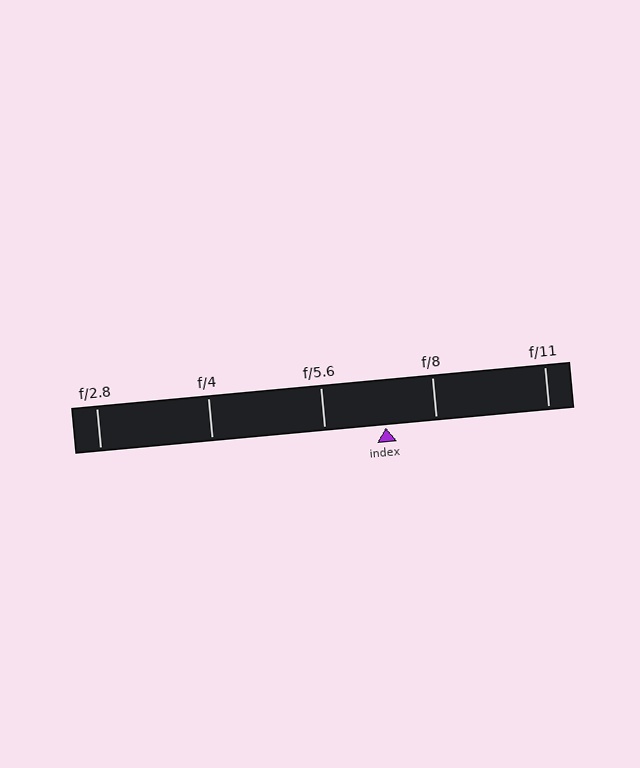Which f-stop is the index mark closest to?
The index mark is closest to f/8.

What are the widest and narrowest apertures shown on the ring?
The widest aperture shown is f/2.8 and the narrowest is f/11.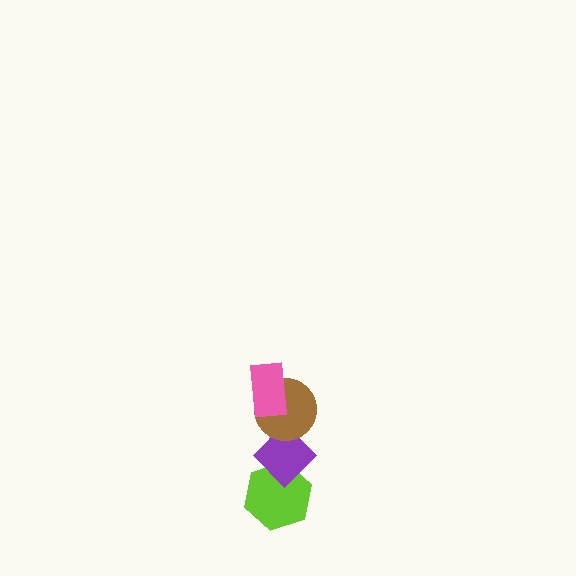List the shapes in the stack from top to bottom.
From top to bottom: the pink rectangle, the brown circle, the purple diamond, the lime hexagon.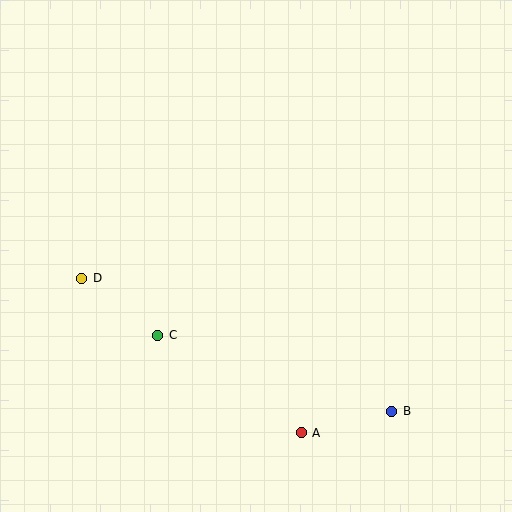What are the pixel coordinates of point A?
Point A is at (301, 433).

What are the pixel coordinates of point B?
Point B is at (392, 411).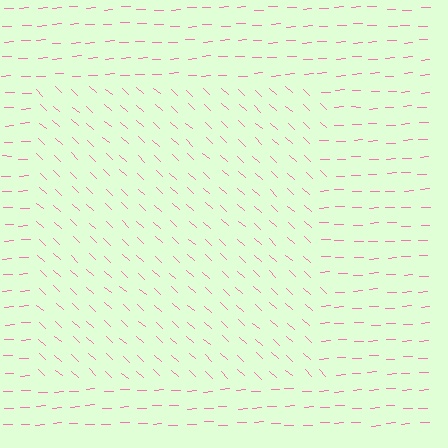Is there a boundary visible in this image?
Yes, there is a texture boundary formed by a change in line orientation.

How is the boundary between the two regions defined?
The boundary is defined purely by a change in line orientation (approximately 45 degrees difference). All lines are the same color and thickness.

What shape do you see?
I see a rectangle.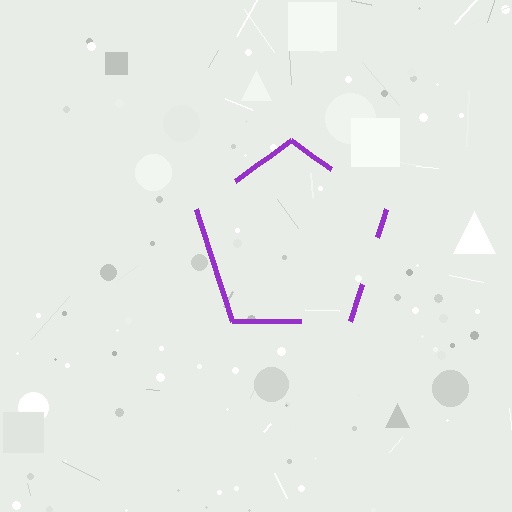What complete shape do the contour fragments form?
The contour fragments form a pentagon.